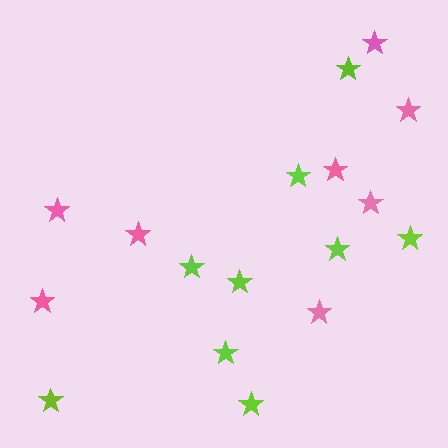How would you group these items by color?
There are 2 groups: one group of pink stars (8) and one group of lime stars (9).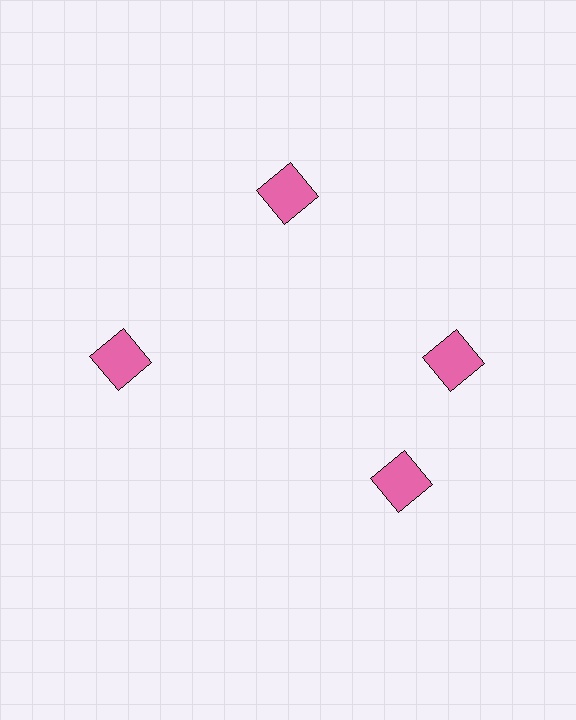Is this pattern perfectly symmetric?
No. The 4 pink squares are arranged in a ring, but one element near the 6 o'clock position is rotated out of alignment along the ring, breaking the 4-fold rotational symmetry.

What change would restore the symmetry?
The symmetry would be restored by rotating it back into even spacing with its neighbors so that all 4 squares sit at equal angles and equal distance from the center.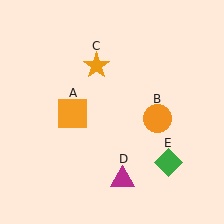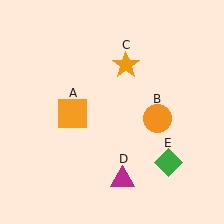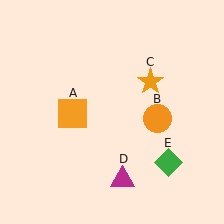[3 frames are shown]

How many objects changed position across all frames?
1 object changed position: orange star (object C).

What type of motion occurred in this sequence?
The orange star (object C) rotated clockwise around the center of the scene.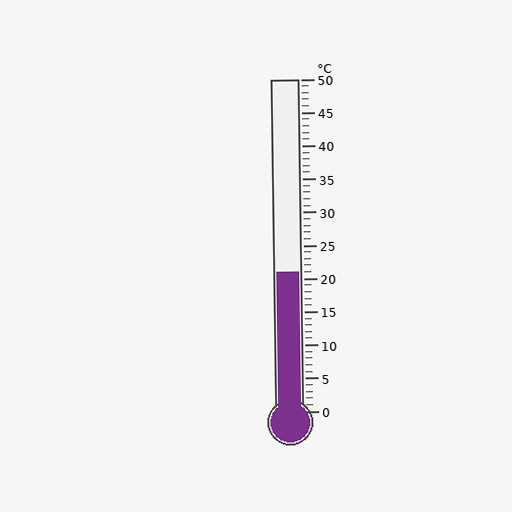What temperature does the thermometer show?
The thermometer shows approximately 21°C.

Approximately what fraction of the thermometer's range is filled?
The thermometer is filled to approximately 40% of its range.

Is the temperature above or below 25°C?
The temperature is below 25°C.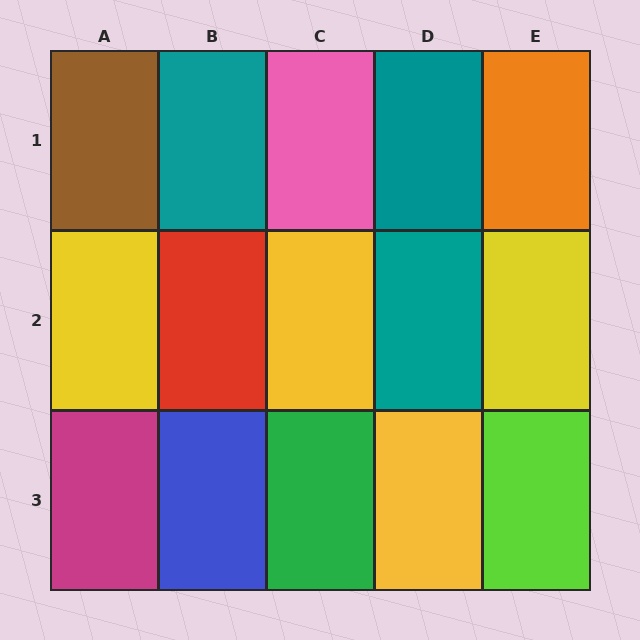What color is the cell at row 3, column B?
Blue.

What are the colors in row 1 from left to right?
Brown, teal, pink, teal, orange.